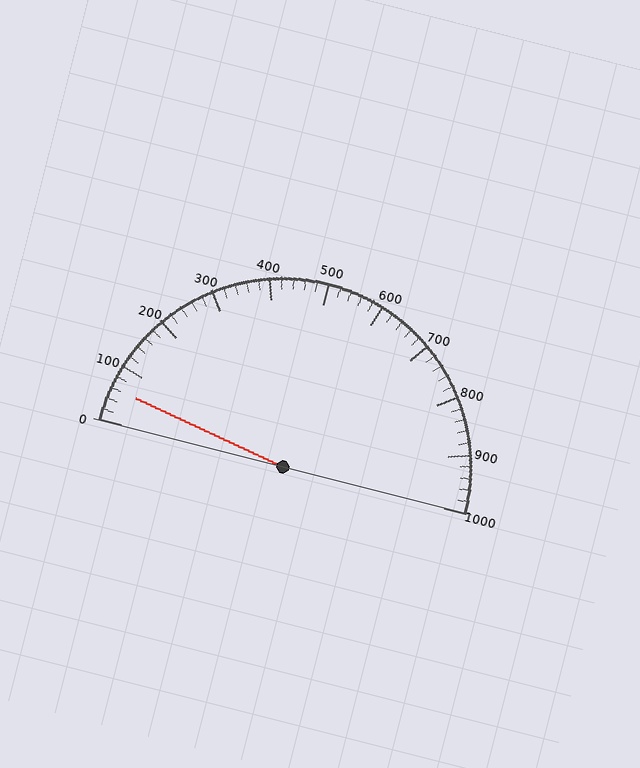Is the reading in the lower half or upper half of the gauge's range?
The reading is in the lower half of the range (0 to 1000).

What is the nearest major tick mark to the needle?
The nearest major tick mark is 100.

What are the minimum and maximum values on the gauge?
The gauge ranges from 0 to 1000.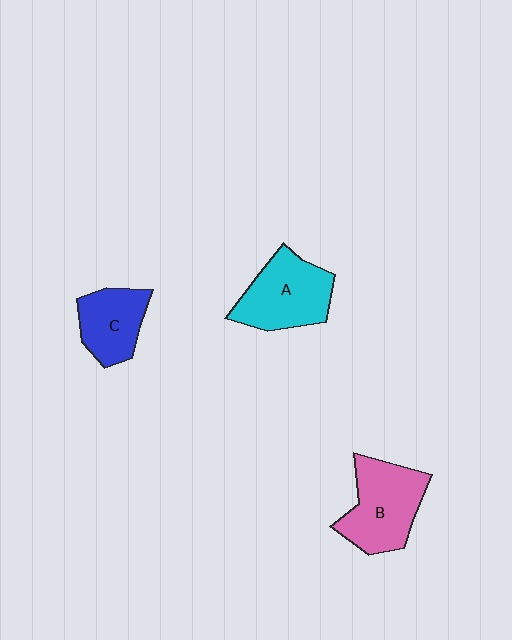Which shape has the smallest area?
Shape C (blue).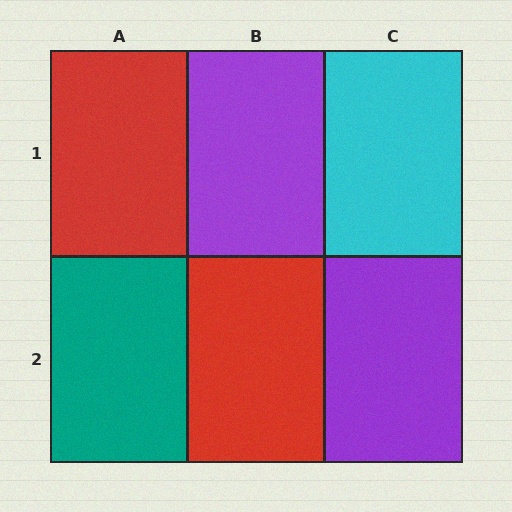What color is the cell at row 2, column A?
Teal.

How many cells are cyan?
1 cell is cyan.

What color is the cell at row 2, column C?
Purple.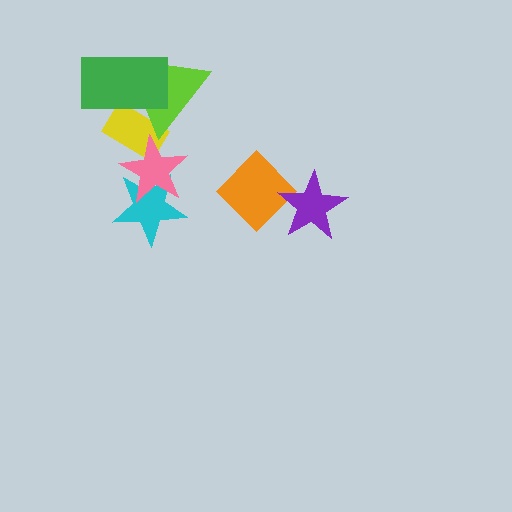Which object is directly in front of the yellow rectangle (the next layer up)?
The lime triangle is directly in front of the yellow rectangle.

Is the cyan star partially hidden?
Yes, it is partially covered by another shape.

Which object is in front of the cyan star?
The pink star is in front of the cyan star.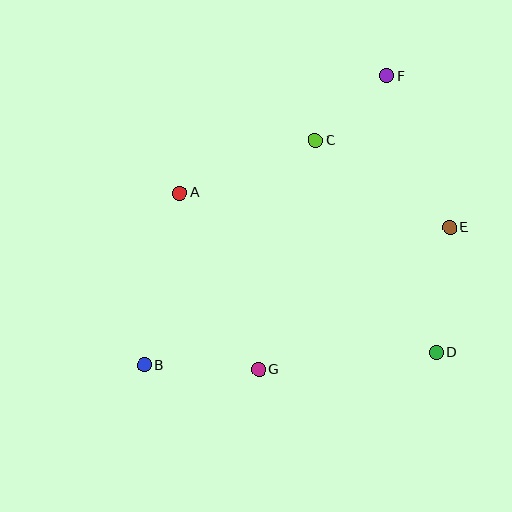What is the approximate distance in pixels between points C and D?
The distance between C and D is approximately 244 pixels.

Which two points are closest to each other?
Points C and F are closest to each other.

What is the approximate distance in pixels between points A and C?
The distance between A and C is approximately 146 pixels.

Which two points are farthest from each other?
Points B and F are farthest from each other.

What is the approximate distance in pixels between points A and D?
The distance between A and D is approximately 302 pixels.